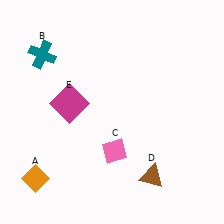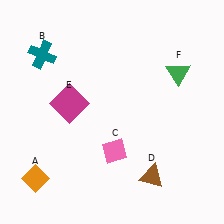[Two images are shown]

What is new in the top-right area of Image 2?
A green triangle (F) was added in the top-right area of Image 2.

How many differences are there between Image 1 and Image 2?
There is 1 difference between the two images.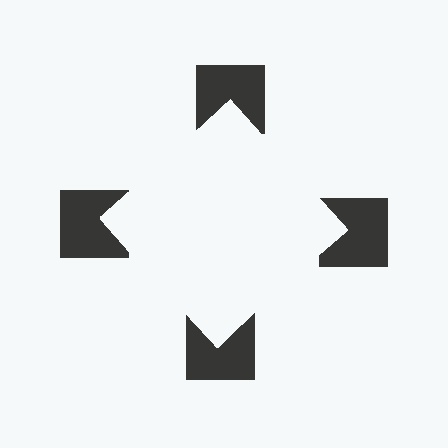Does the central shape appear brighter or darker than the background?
It typically appears slightly brighter than the background, even though no actual brightness change is drawn.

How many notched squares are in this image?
There are 4 — one at each vertex of the illusory square.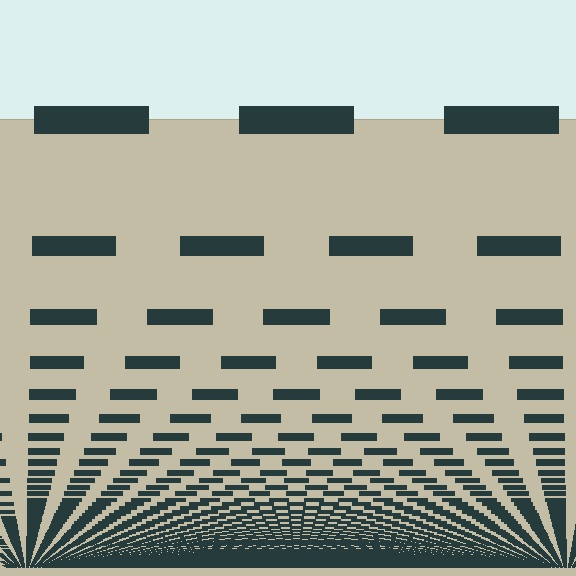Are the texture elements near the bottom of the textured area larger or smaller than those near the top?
Smaller. The gradient is inverted — elements near the bottom are smaller and denser.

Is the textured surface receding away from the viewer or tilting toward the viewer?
The surface appears to tilt toward the viewer. Texture elements get larger and sparser toward the top.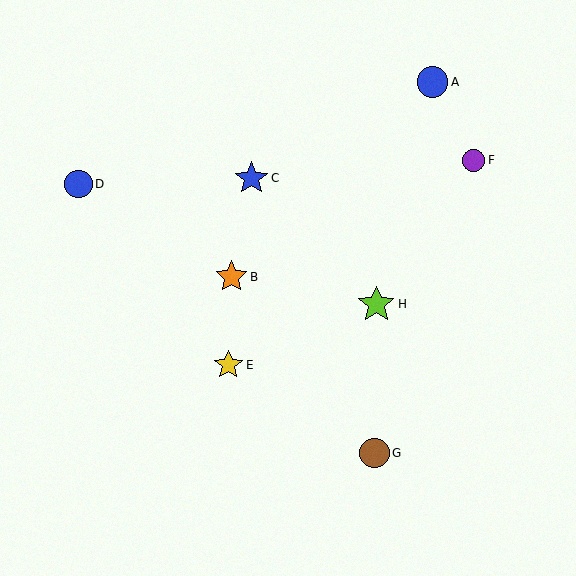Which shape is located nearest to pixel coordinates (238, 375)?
The yellow star (labeled E) at (228, 365) is nearest to that location.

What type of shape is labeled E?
Shape E is a yellow star.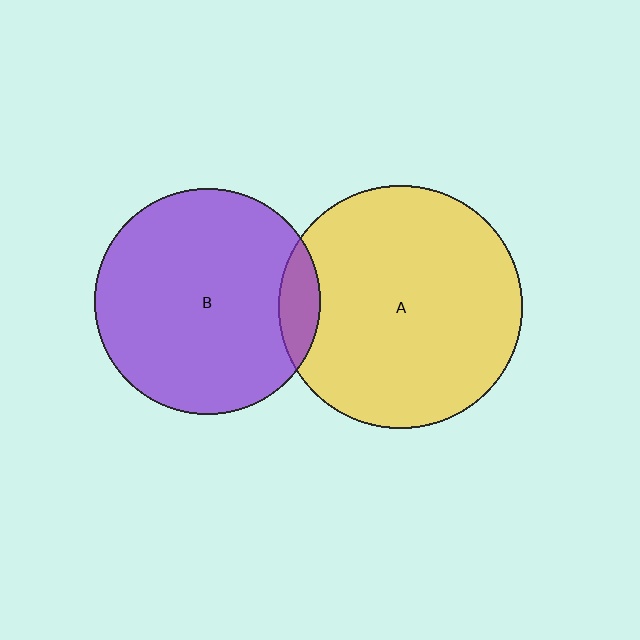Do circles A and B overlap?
Yes.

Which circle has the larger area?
Circle A (yellow).